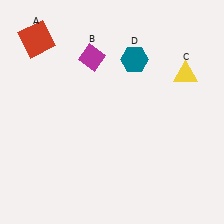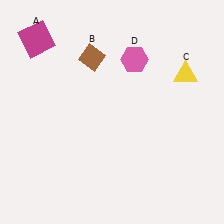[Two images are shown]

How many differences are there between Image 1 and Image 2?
There are 3 differences between the two images.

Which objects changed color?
A changed from red to magenta. B changed from magenta to brown. D changed from teal to pink.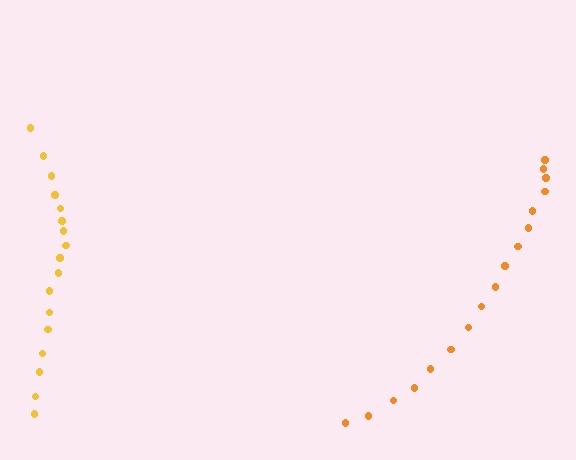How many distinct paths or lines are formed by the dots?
There are 2 distinct paths.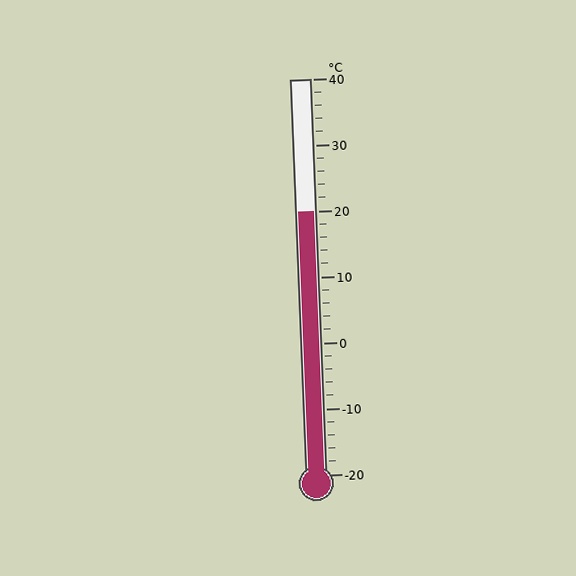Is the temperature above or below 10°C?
The temperature is above 10°C.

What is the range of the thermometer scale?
The thermometer scale ranges from -20°C to 40°C.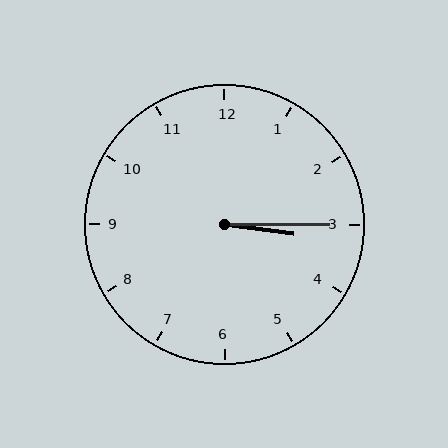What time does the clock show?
3:15.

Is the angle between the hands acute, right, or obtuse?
It is acute.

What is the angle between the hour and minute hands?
Approximately 8 degrees.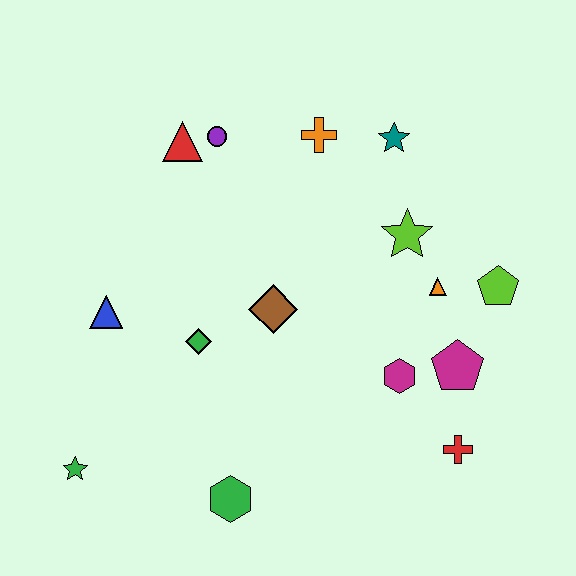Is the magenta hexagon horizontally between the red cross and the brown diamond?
Yes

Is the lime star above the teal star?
No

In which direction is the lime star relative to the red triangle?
The lime star is to the right of the red triangle.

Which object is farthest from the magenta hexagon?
The green star is farthest from the magenta hexagon.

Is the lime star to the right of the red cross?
No